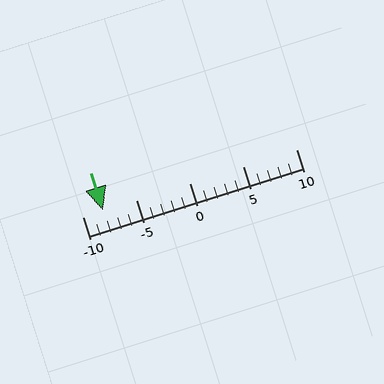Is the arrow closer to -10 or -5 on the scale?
The arrow is closer to -10.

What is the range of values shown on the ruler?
The ruler shows values from -10 to 10.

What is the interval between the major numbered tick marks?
The major tick marks are spaced 5 units apart.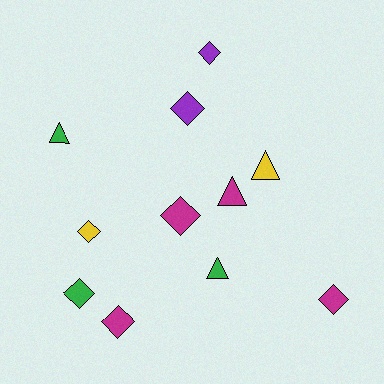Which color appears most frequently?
Magenta, with 4 objects.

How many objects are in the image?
There are 11 objects.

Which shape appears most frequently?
Diamond, with 7 objects.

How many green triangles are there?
There are 2 green triangles.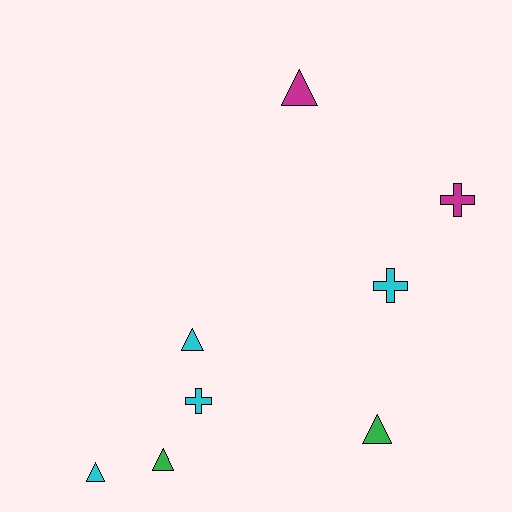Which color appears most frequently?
Cyan, with 4 objects.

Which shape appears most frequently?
Triangle, with 5 objects.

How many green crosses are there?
There are no green crosses.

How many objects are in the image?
There are 8 objects.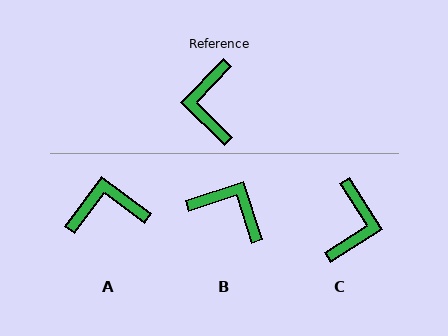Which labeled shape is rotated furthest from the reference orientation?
C, about 167 degrees away.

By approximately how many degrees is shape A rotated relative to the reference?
Approximately 82 degrees clockwise.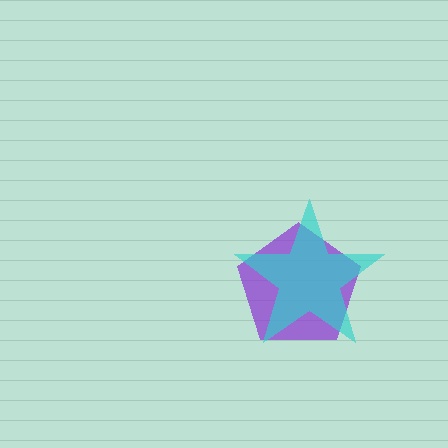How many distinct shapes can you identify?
There are 2 distinct shapes: a purple pentagon, a cyan star.